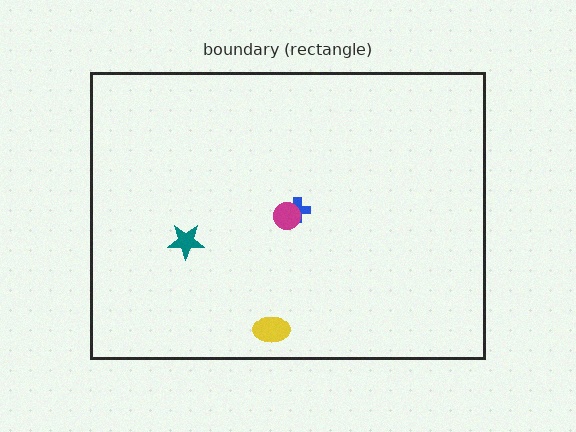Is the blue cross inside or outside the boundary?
Inside.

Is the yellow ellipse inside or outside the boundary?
Inside.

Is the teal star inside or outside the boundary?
Inside.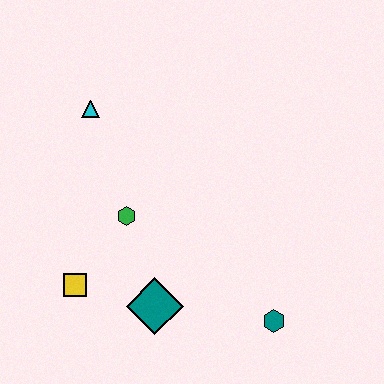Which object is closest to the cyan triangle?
The green hexagon is closest to the cyan triangle.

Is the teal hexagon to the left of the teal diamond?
No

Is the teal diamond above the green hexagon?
No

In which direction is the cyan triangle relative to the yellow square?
The cyan triangle is above the yellow square.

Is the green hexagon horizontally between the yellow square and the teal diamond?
Yes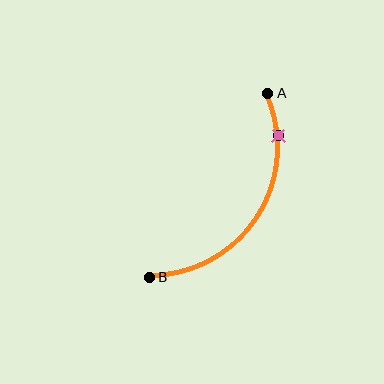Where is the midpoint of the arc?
The arc midpoint is the point on the curve farthest from the straight line joining A and B. It sits to the right of that line.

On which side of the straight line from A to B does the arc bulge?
The arc bulges to the right of the straight line connecting A and B.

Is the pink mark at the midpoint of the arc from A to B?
No. The pink mark lies on the arc but is closer to endpoint A. The arc midpoint would be at the point on the curve equidistant along the arc from both A and B.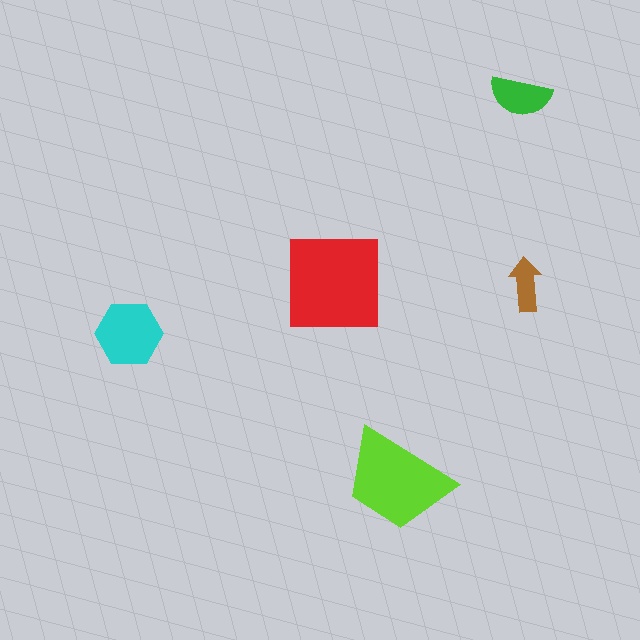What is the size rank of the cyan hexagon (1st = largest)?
3rd.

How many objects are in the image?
There are 5 objects in the image.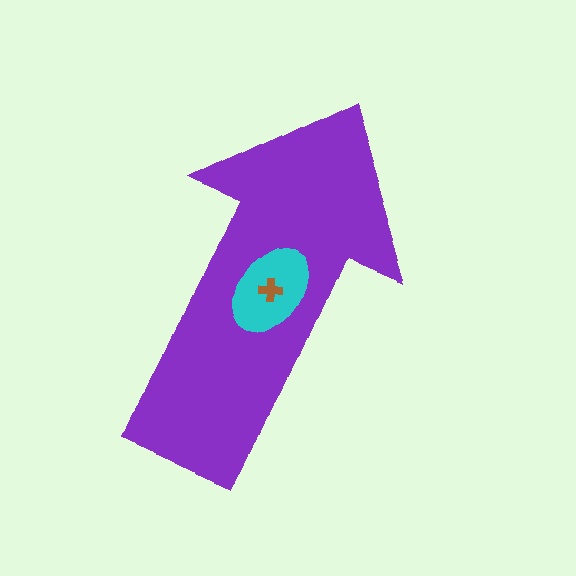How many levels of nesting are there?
3.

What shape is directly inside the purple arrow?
The cyan ellipse.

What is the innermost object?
The brown cross.